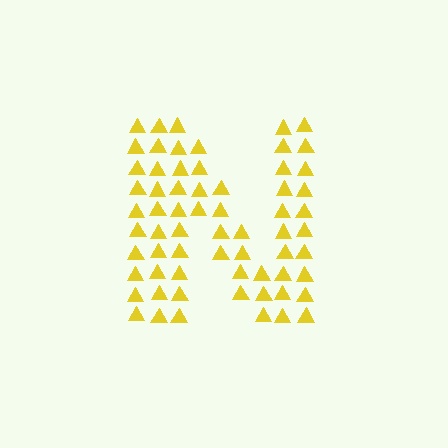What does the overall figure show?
The overall figure shows the letter N.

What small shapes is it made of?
It is made of small triangles.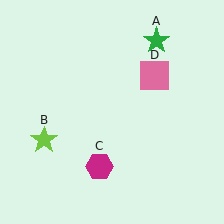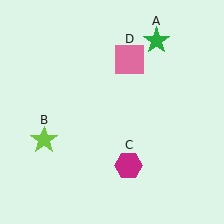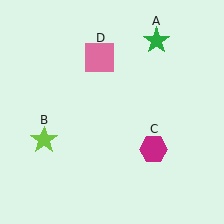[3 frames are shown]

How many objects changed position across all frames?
2 objects changed position: magenta hexagon (object C), pink square (object D).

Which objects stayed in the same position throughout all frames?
Green star (object A) and lime star (object B) remained stationary.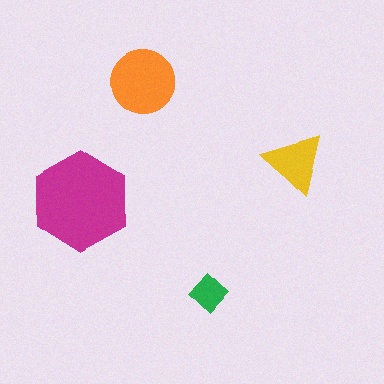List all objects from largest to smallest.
The magenta hexagon, the orange circle, the yellow triangle, the green diamond.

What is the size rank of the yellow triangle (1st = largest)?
3rd.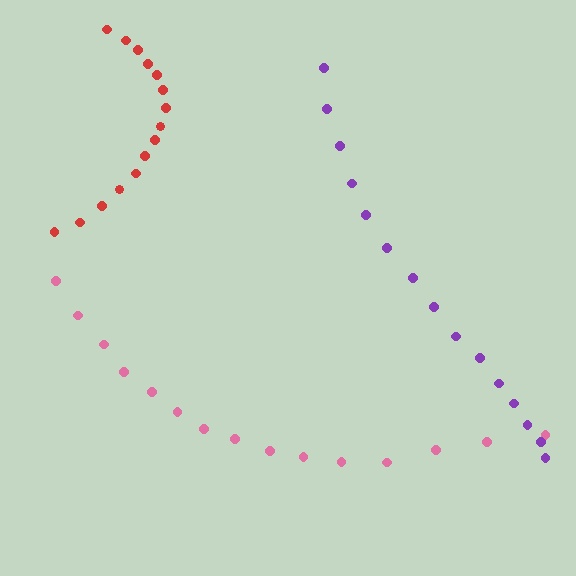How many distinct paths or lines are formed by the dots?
There are 3 distinct paths.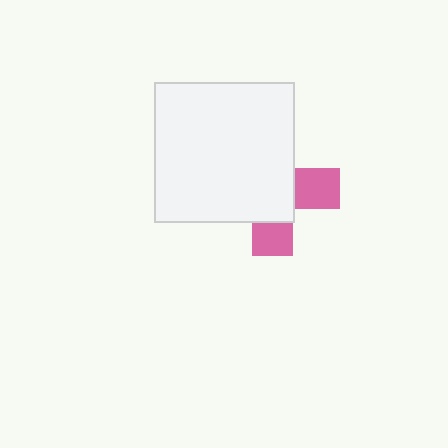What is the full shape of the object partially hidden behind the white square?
The partially hidden object is a pink cross.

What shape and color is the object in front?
The object in front is a white square.